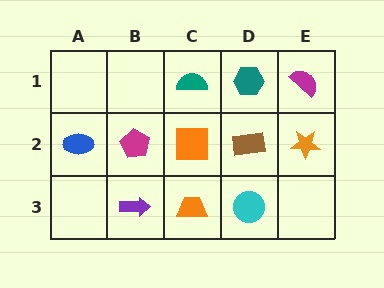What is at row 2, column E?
An orange star.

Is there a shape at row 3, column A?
No, that cell is empty.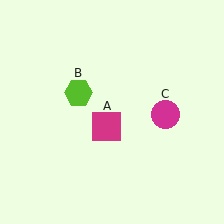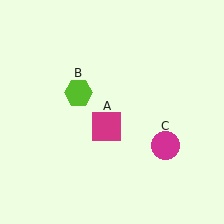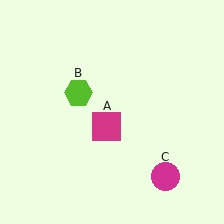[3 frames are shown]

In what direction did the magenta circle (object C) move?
The magenta circle (object C) moved down.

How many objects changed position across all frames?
1 object changed position: magenta circle (object C).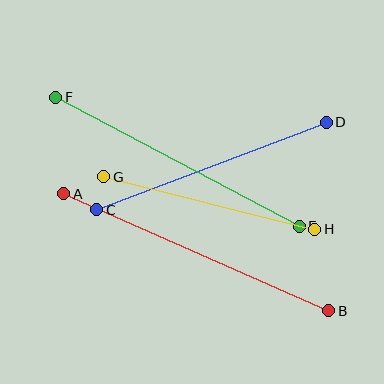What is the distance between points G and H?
The distance is approximately 218 pixels.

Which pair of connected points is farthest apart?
Points A and B are farthest apart.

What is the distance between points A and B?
The distance is approximately 290 pixels.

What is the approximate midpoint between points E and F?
The midpoint is at approximately (177, 162) pixels.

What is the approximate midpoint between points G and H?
The midpoint is at approximately (209, 203) pixels.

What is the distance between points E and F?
The distance is approximately 276 pixels.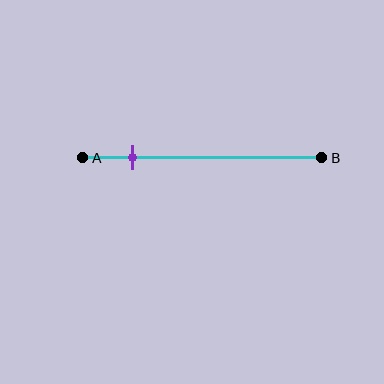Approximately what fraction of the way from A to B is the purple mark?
The purple mark is approximately 20% of the way from A to B.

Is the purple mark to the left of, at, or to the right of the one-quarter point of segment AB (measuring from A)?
The purple mark is to the left of the one-quarter point of segment AB.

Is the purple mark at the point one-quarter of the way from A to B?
No, the mark is at about 20% from A, not at the 25% one-quarter point.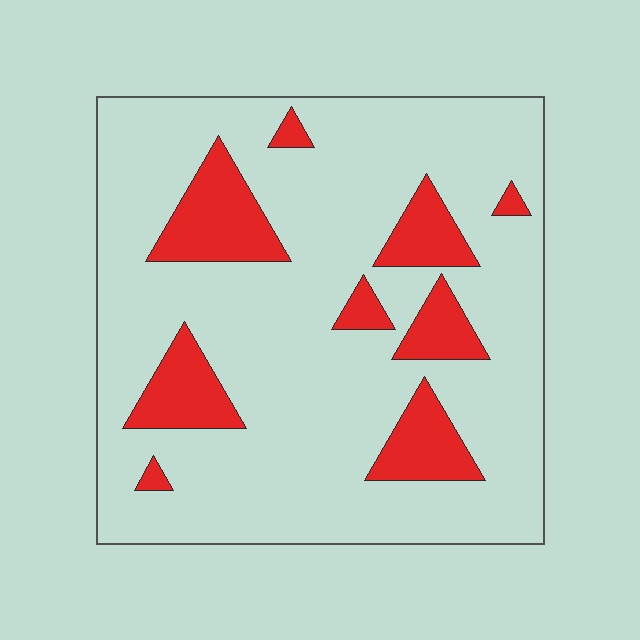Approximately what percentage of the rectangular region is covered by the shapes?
Approximately 20%.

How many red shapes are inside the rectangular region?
9.